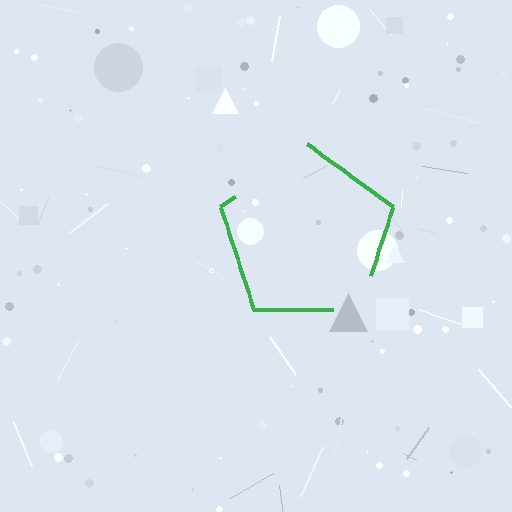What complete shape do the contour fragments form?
The contour fragments form a pentagon.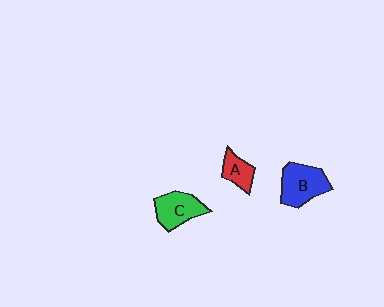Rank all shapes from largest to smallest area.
From largest to smallest: B (blue), C (green), A (red).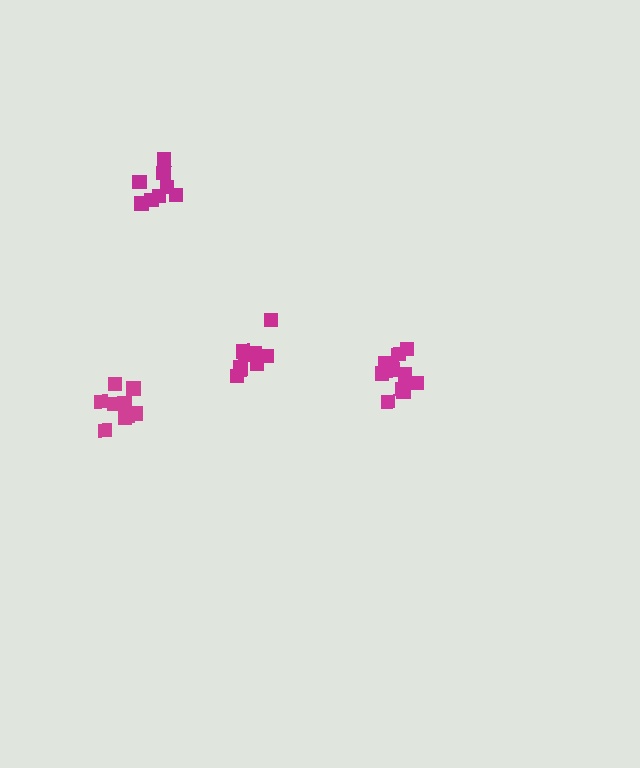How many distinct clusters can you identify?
There are 4 distinct clusters.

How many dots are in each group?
Group 1: 13 dots, Group 2: 9 dots, Group 3: 8 dots, Group 4: 9 dots (39 total).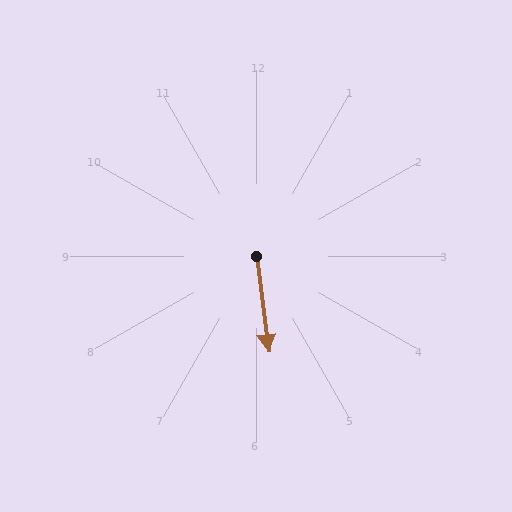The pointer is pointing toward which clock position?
Roughly 6 o'clock.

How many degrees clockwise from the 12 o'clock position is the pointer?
Approximately 173 degrees.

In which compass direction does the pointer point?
South.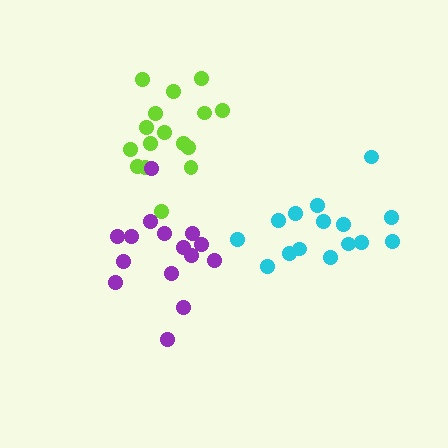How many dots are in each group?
Group 1: 16 dots, Group 2: 15 dots, Group 3: 15 dots (46 total).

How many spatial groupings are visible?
There are 3 spatial groupings.